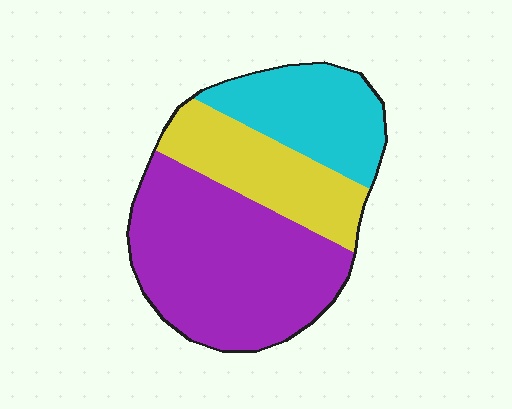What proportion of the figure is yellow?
Yellow covers about 25% of the figure.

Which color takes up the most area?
Purple, at roughly 50%.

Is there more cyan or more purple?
Purple.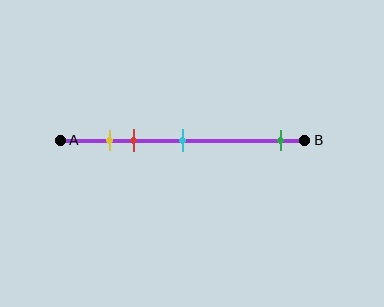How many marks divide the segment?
There are 4 marks dividing the segment.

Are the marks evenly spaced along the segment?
No, the marks are not evenly spaced.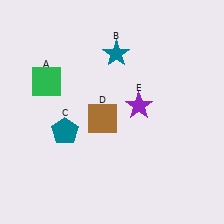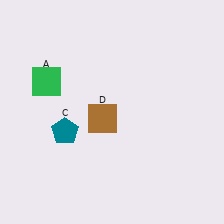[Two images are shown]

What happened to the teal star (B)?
The teal star (B) was removed in Image 2. It was in the top-right area of Image 1.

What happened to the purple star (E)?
The purple star (E) was removed in Image 2. It was in the top-right area of Image 1.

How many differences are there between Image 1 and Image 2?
There are 2 differences between the two images.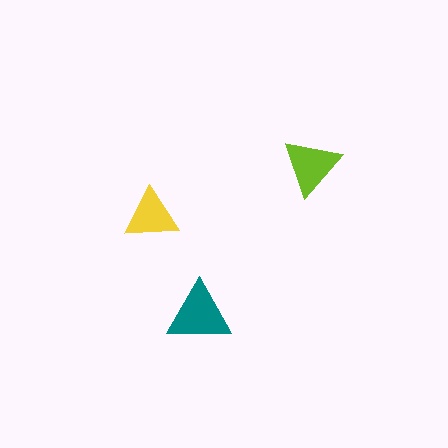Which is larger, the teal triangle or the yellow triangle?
The teal one.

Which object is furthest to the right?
The lime triangle is rightmost.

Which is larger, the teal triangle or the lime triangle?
The teal one.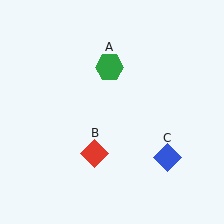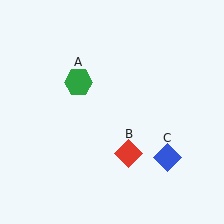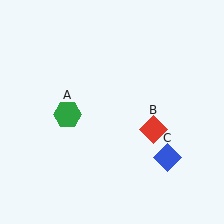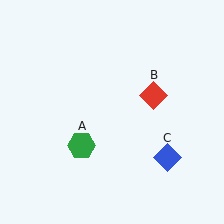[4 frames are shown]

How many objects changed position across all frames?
2 objects changed position: green hexagon (object A), red diamond (object B).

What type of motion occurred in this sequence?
The green hexagon (object A), red diamond (object B) rotated counterclockwise around the center of the scene.